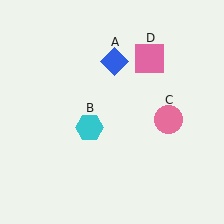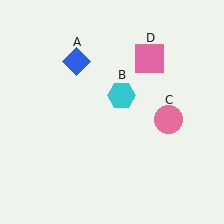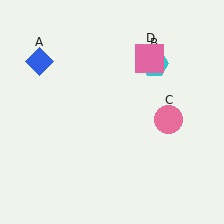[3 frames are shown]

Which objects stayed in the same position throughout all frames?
Pink circle (object C) and pink square (object D) remained stationary.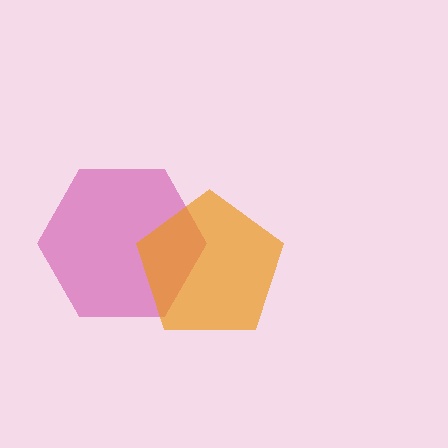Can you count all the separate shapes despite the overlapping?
Yes, there are 2 separate shapes.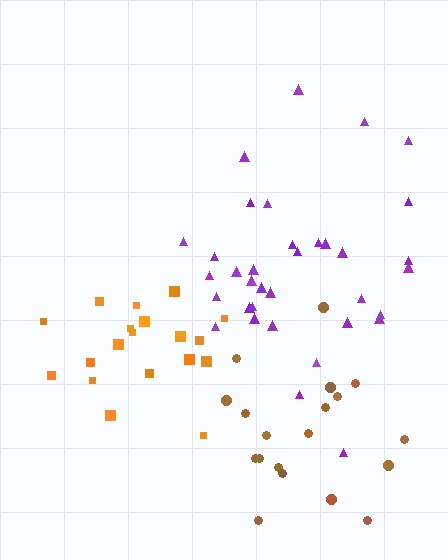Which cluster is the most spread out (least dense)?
Brown.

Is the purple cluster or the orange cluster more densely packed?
Orange.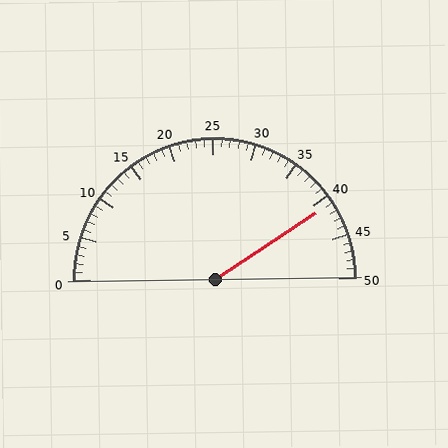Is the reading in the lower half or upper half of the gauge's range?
The reading is in the upper half of the range (0 to 50).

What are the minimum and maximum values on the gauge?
The gauge ranges from 0 to 50.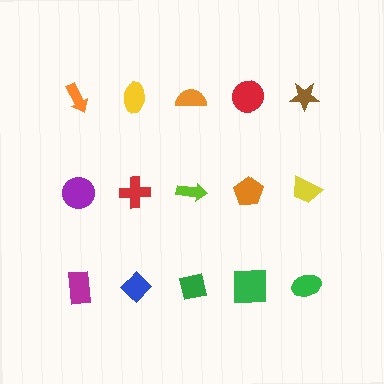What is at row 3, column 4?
A green square.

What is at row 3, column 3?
A green square.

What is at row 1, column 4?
A red circle.